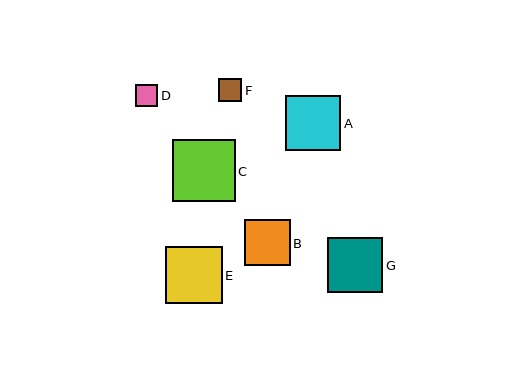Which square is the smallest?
Square D is the smallest with a size of approximately 22 pixels.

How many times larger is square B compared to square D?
Square B is approximately 2.1 times the size of square D.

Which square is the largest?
Square C is the largest with a size of approximately 62 pixels.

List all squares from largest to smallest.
From largest to smallest: C, E, A, G, B, F, D.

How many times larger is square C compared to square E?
Square C is approximately 1.1 times the size of square E.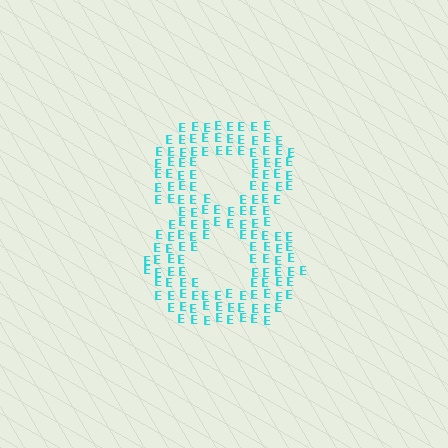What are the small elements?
The small elements are letter E's.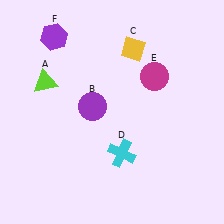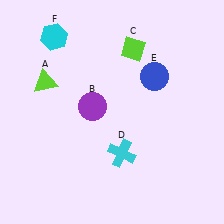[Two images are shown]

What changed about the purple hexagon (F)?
In Image 1, F is purple. In Image 2, it changed to cyan.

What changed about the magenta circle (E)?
In Image 1, E is magenta. In Image 2, it changed to blue.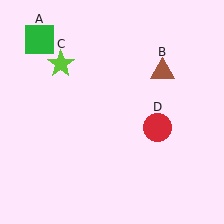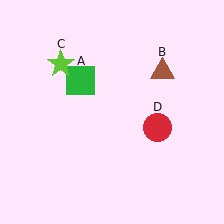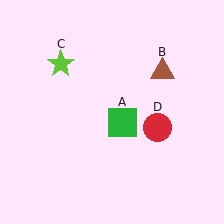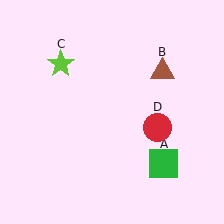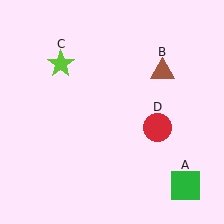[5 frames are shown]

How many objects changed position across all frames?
1 object changed position: green square (object A).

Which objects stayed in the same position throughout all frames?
Brown triangle (object B) and lime star (object C) and red circle (object D) remained stationary.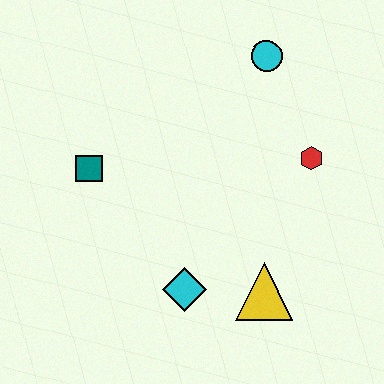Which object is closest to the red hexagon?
The cyan circle is closest to the red hexagon.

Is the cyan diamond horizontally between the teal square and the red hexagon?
Yes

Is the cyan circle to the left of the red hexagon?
Yes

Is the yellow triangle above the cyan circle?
No